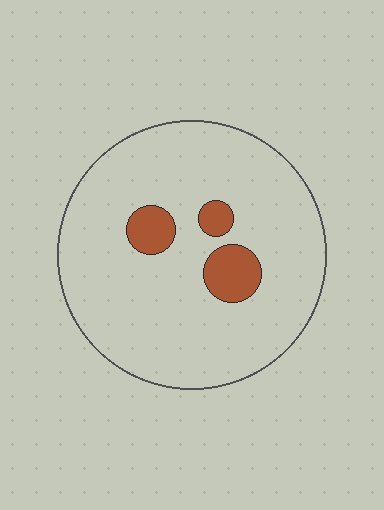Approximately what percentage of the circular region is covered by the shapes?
Approximately 10%.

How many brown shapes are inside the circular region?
3.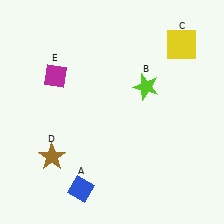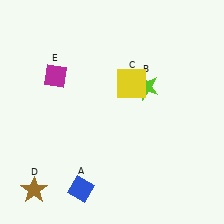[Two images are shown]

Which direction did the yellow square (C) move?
The yellow square (C) moved left.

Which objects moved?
The objects that moved are: the yellow square (C), the brown star (D).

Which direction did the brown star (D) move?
The brown star (D) moved down.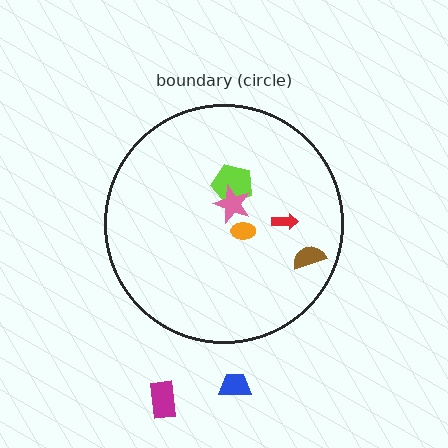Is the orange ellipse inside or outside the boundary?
Inside.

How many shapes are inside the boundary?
5 inside, 2 outside.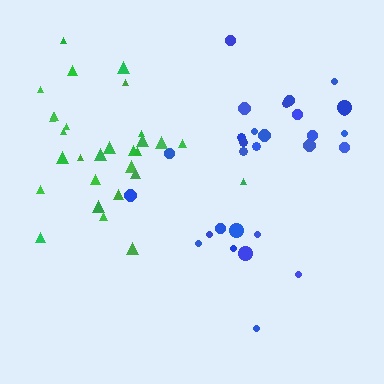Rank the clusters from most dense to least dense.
green, blue.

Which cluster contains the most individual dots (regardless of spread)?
Green (32).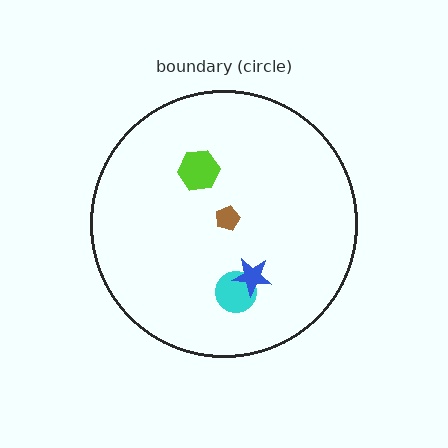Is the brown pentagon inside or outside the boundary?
Inside.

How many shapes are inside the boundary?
4 inside, 0 outside.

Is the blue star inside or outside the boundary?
Inside.